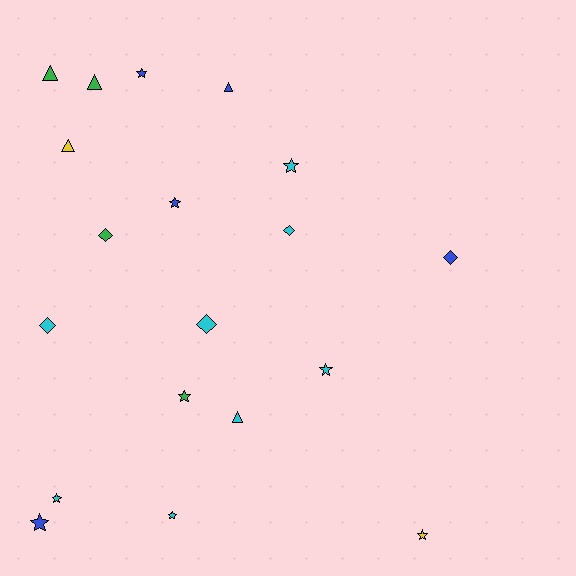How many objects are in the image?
There are 19 objects.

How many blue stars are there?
There are 3 blue stars.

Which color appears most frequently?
Cyan, with 8 objects.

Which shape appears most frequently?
Star, with 9 objects.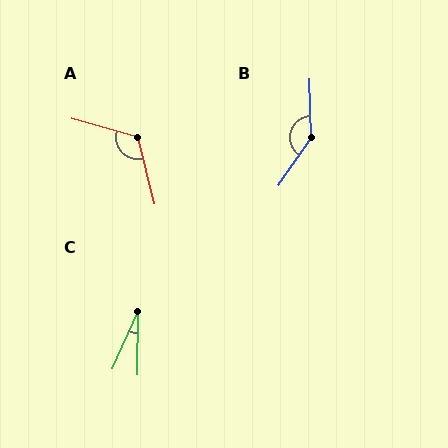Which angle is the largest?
B, at approximately 144 degrees.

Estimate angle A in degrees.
Approximately 120 degrees.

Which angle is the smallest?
C, at approximately 23 degrees.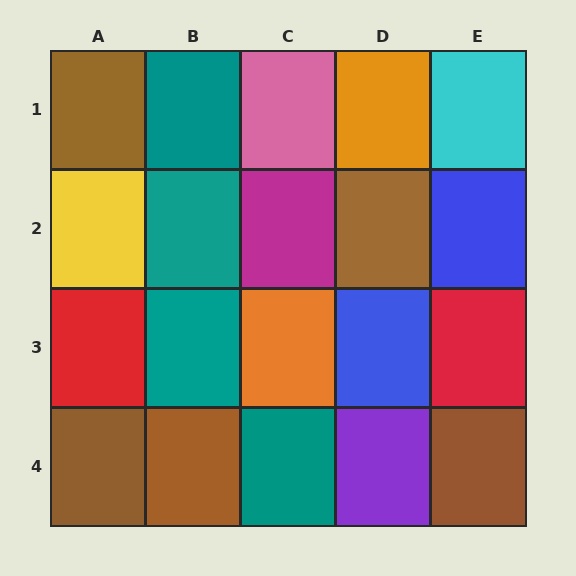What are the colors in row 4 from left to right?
Brown, brown, teal, purple, brown.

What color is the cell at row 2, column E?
Blue.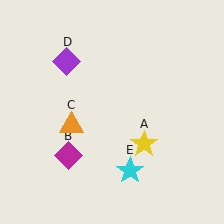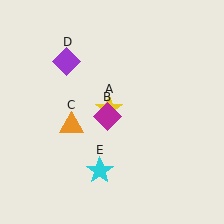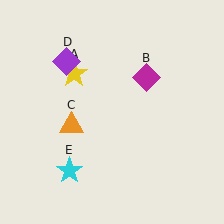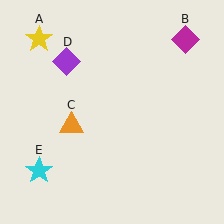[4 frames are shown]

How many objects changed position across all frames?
3 objects changed position: yellow star (object A), magenta diamond (object B), cyan star (object E).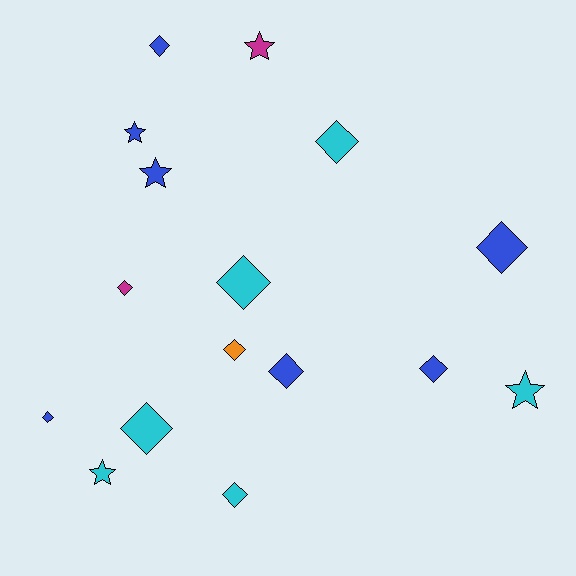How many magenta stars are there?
There is 1 magenta star.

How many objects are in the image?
There are 16 objects.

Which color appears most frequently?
Blue, with 7 objects.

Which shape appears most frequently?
Diamond, with 11 objects.